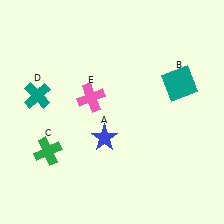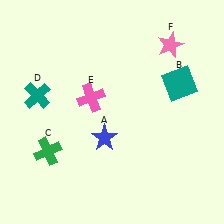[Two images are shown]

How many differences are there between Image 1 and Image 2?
There is 1 difference between the two images.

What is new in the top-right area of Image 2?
A pink star (F) was added in the top-right area of Image 2.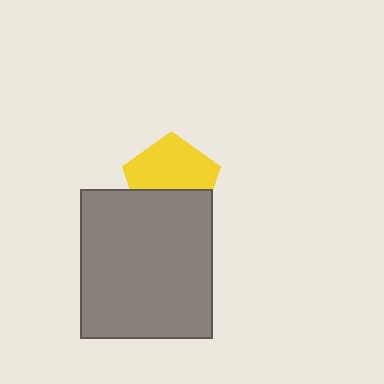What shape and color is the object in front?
The object in front is a gray rectangle.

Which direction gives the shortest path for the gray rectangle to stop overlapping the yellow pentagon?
Moving down gives the shortest separation.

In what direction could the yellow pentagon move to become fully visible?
The yellow pentagon could move up. That would shift it out from behind the gray rectangle entirely.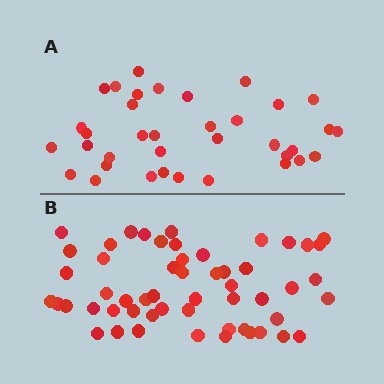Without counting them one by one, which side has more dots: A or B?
Region B (the bottom region) has more dots.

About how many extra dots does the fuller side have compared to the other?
Region B has approximately 20 more dots than region A.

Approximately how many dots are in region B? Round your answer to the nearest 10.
About 50 dots. (The exact count is 54, which rounds to 50.)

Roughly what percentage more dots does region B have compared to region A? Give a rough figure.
About 50% more.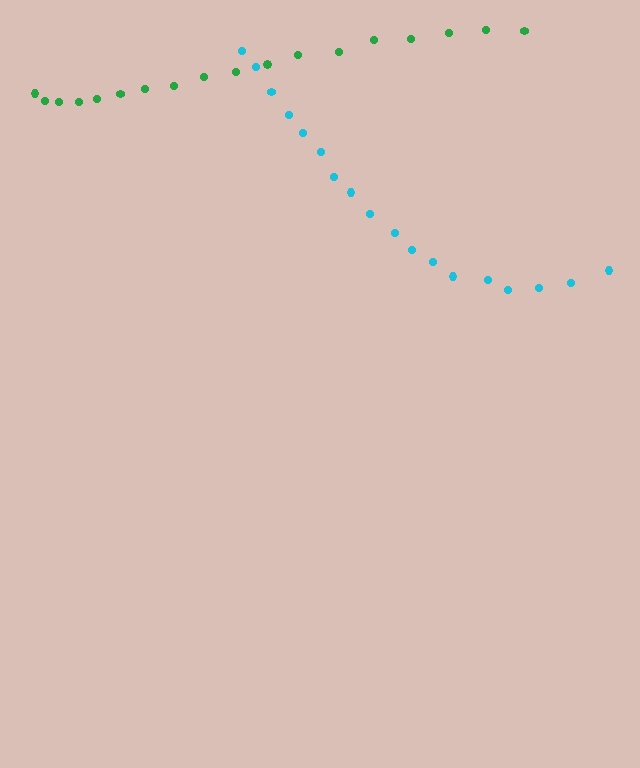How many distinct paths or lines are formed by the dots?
There are 2 distinct paths.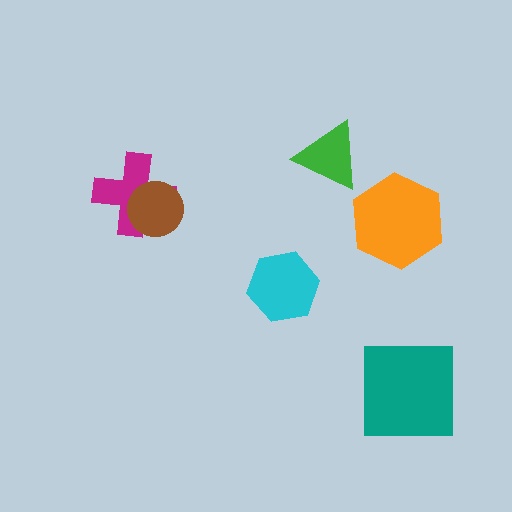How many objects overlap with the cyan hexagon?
0 objects overlap with the cyan hexagon.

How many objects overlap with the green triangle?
0 objects overlap with the green triangle.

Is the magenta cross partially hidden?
Yes, it is partially covered by another shape.